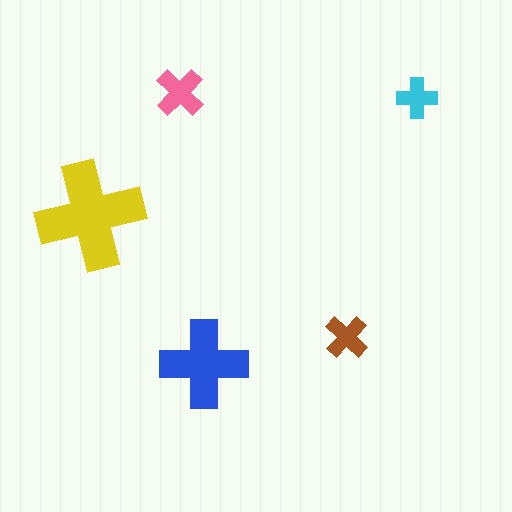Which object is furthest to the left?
The yellow cross is leftmost.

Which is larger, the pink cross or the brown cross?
The pink one.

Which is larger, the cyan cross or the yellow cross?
The yellow one.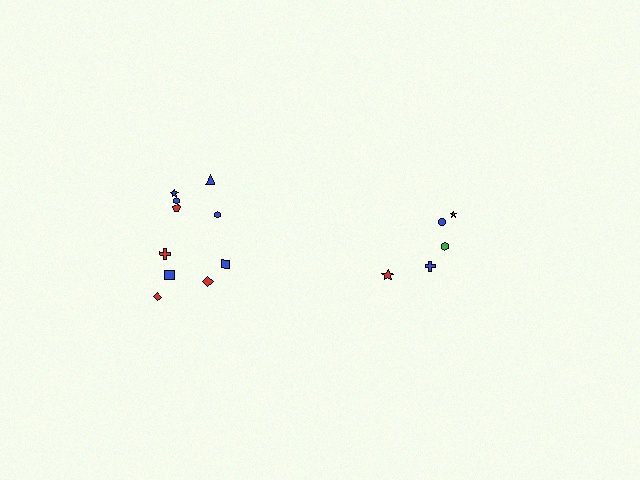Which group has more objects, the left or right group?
The left group.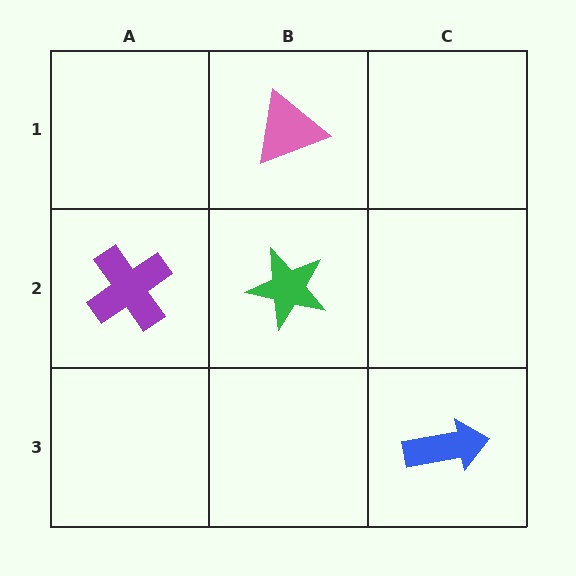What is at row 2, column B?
A green star.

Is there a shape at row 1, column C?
No, that cell is empty.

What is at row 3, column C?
A blue arrow.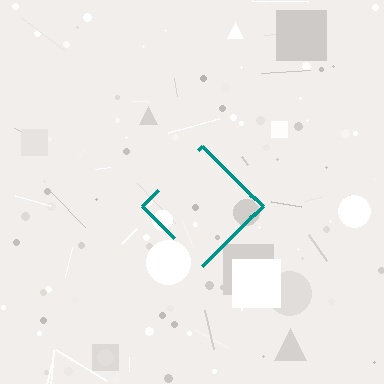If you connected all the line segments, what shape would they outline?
They would outline a diamond.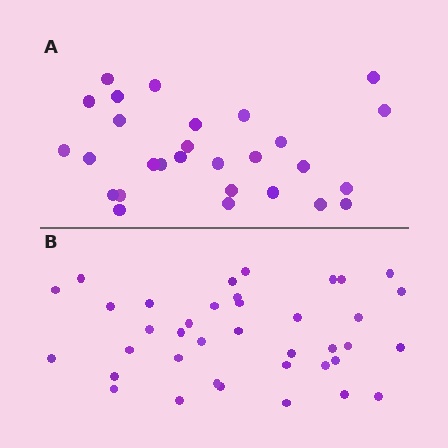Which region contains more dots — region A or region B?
Region B (the bottom region) has more dots.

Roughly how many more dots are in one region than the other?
Region B has roughly 10 or so more dots than region A.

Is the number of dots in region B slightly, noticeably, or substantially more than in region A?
Region B has noticeably more, but not dramatically so. The ratio is roughly 1.4 to 1.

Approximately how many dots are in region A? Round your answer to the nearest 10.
About 30 dots. (The exact count is 28, which rounds to 30.)